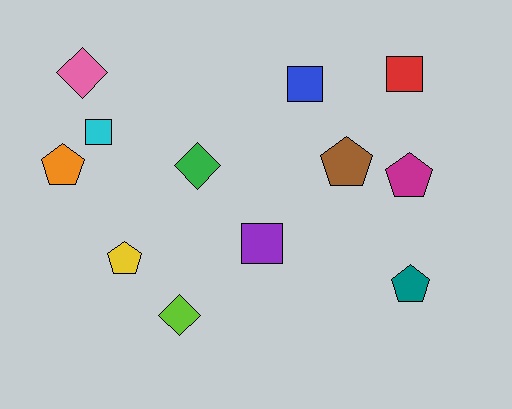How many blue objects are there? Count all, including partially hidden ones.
There is 1 blue object.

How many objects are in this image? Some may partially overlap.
There are 12 objects.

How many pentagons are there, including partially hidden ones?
There are 5 pentagons.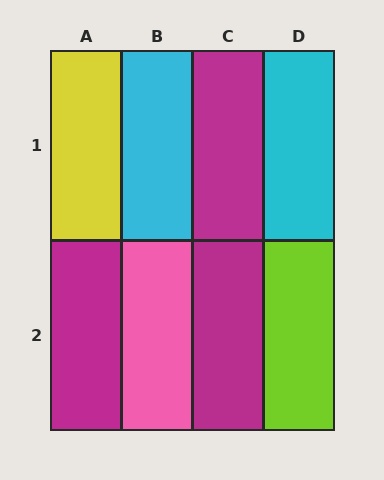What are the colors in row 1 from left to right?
Yellow, cyan, magenta, cyan.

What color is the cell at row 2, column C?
Magenta.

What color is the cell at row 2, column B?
Pink.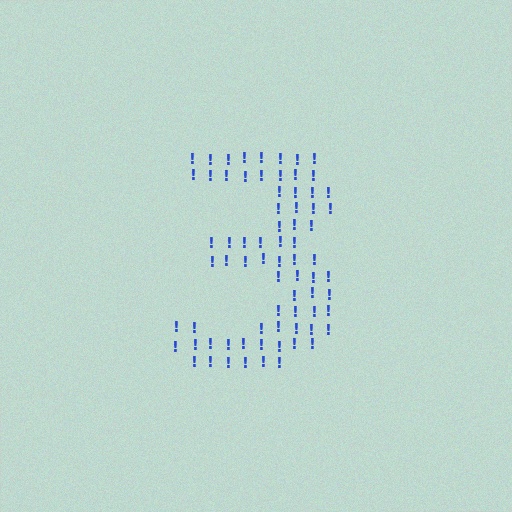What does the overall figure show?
The overall figure shows the digit 3.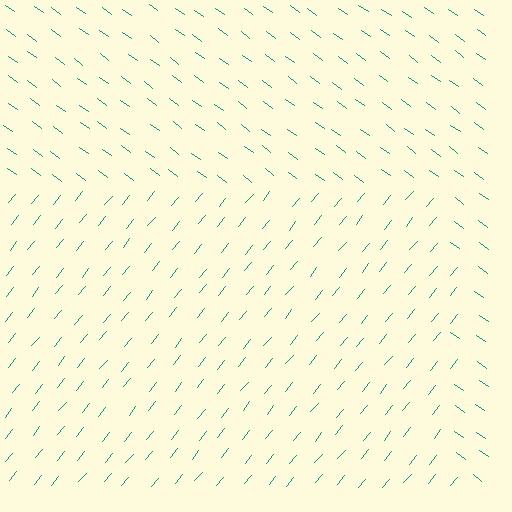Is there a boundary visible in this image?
Yes, there is a texture boundary formed by a change in line orientation.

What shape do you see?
I see a rectangle.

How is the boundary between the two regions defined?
The boundary is defined purely by a change in line orientation (approximately 87 degrees difference). All lines are the same color and thickness.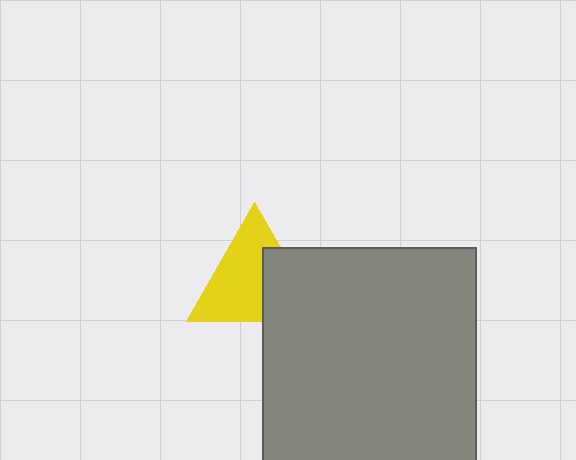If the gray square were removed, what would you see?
You would see the complete yellow triangle.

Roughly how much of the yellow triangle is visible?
About half of it is visible (roughly 63%).